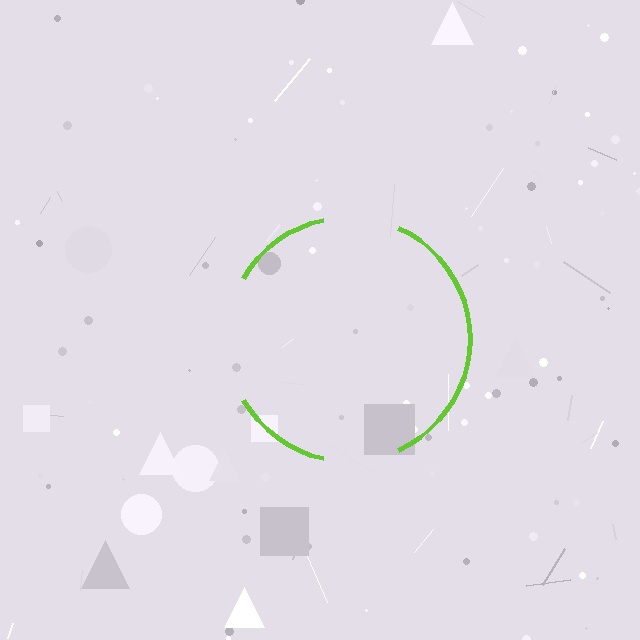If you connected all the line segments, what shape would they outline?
They would outline a circle.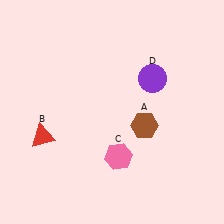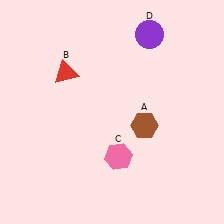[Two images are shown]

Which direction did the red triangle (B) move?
The red triangle (B) moved up.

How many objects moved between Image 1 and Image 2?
2 objects moved between the two images.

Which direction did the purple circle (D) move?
The purple circle (D) moved up.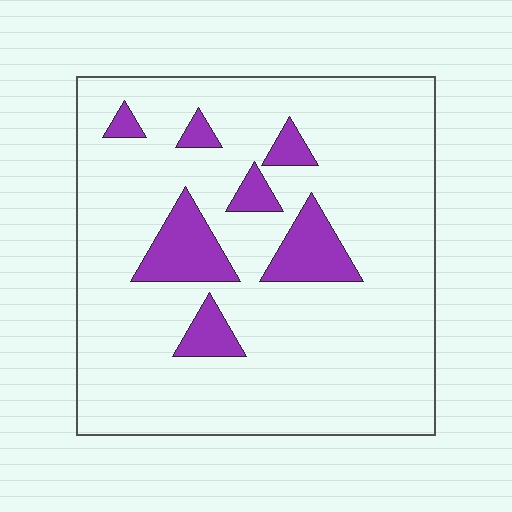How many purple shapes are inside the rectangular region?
7.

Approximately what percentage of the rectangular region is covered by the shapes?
Approximately 15%.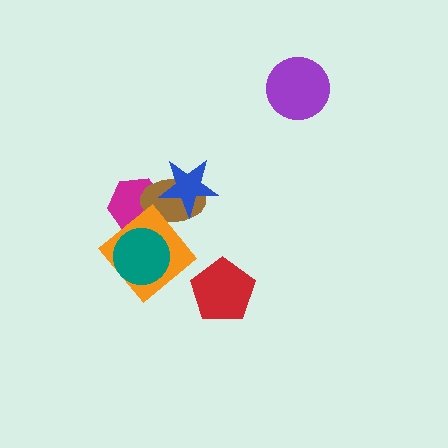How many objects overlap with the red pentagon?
0 objects overlap with the red pentagon.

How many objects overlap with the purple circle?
0 objects overlap with the purple circle.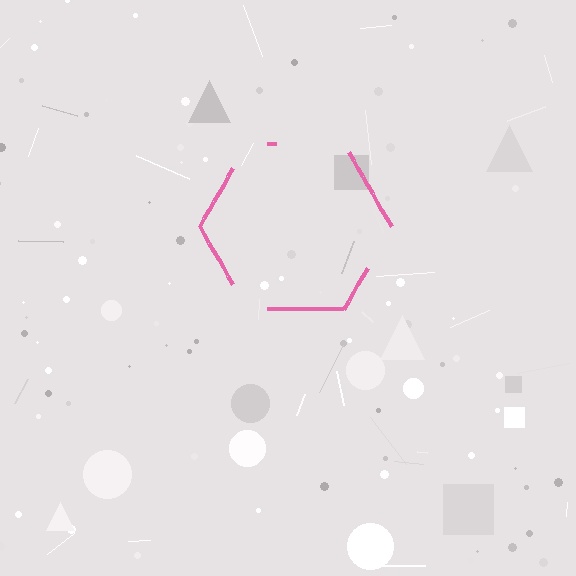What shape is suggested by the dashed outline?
The dashed outline suggests a hexagon.